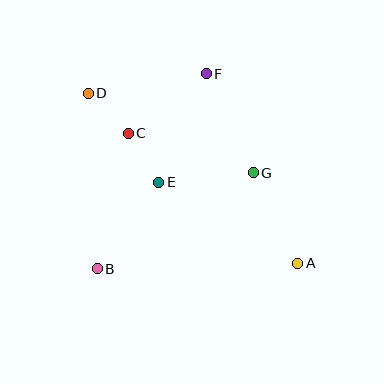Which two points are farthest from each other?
Points A and D are farthest from each other.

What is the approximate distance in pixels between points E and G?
The distance between E and G is approximately 95 pixels.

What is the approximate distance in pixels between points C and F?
The distance between C and F is approximately 98 pixels.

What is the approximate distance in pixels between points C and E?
The distance between C and E is approximately 58 pixels.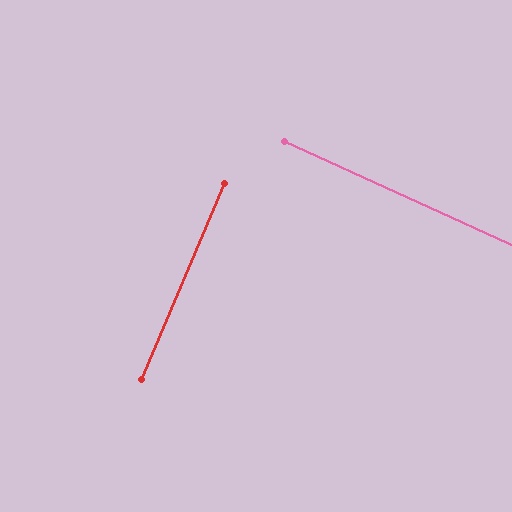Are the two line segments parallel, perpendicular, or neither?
Perpendicular — they meet at approximately 88°.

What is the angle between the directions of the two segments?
Approximately 88 degrees.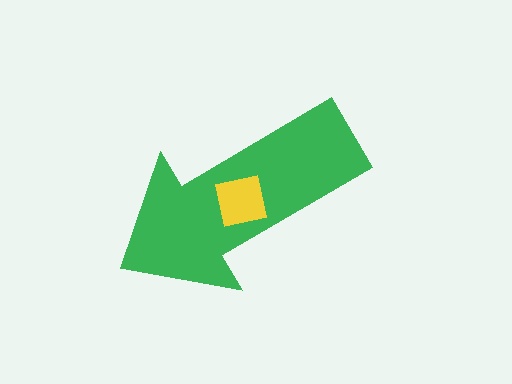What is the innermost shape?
The yellow square.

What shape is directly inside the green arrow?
The yellow square.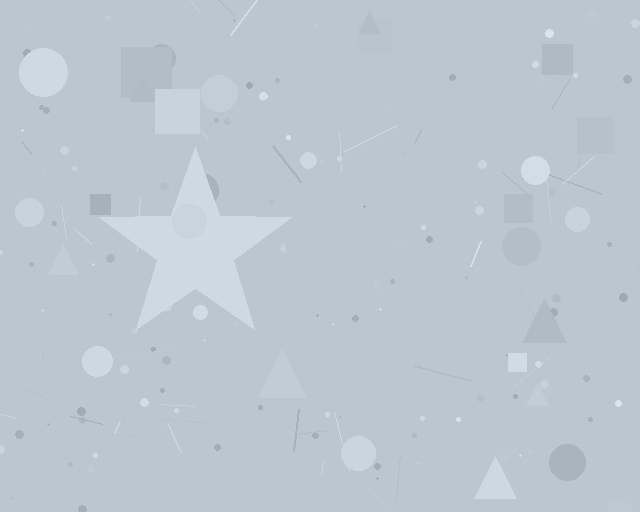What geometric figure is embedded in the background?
A star is embedded in the background.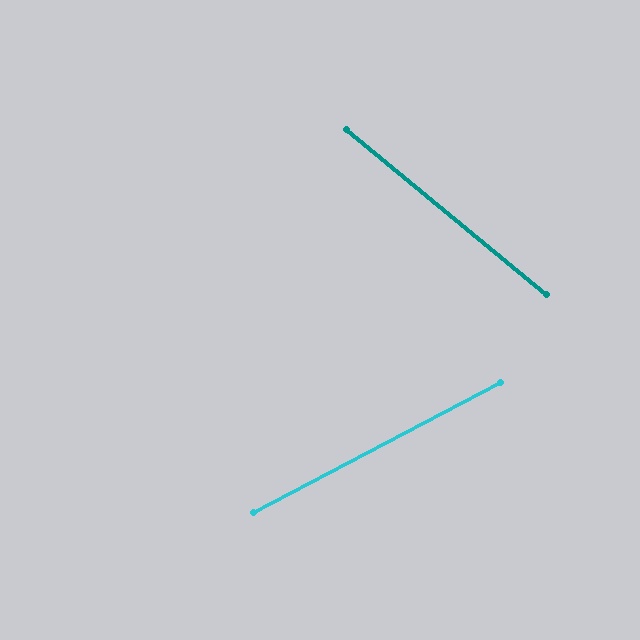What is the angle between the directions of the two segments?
Approximately 67 degrees.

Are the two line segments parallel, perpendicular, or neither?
Neither parallel nor perpendicular — they differ by about 67°.